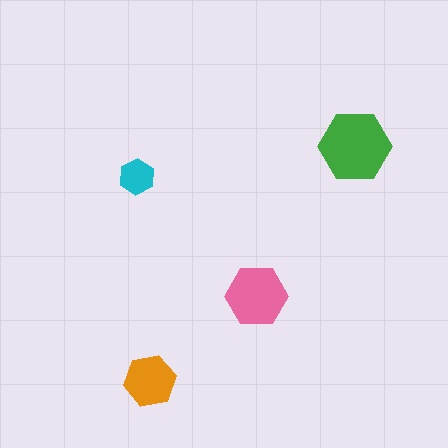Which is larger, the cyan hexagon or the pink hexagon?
The pink one.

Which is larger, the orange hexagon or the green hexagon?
The green one.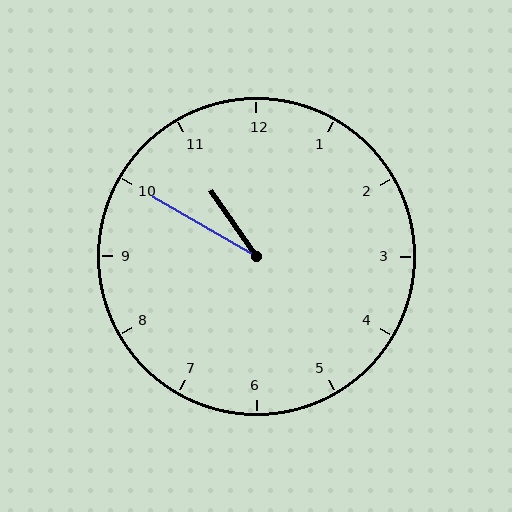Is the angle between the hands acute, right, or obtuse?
It is acute.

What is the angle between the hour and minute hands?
Approximately 25 degrees.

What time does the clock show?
10:50.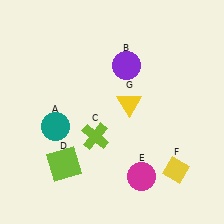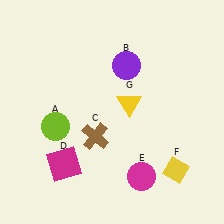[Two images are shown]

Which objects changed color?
A changed from teal to lime. C changed from lime to brown. D changed from lime to magenta.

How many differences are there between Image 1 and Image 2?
There are 3 differences between the two images.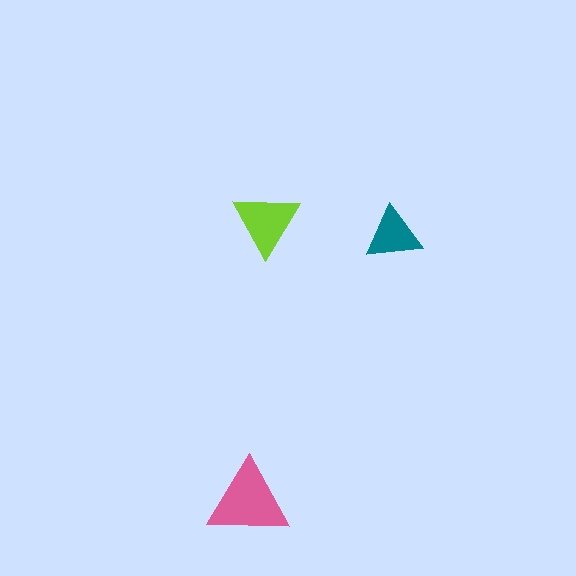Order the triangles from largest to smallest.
the pink one, the lime one, the teal one.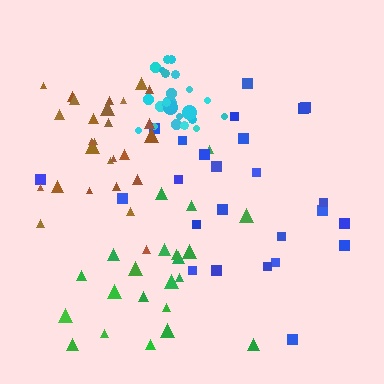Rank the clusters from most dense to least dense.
cyan, brown, green, blue.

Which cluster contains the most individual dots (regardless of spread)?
Brown (28).